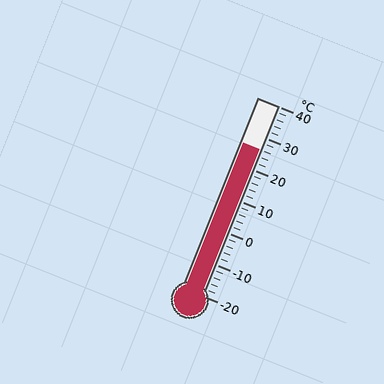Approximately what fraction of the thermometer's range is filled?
The thermometer is filled to approximately 75% of its range.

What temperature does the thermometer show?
The thermometer shows approximately 26°C.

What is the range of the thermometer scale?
The thermometer scale ranges from -20°C to 40°C.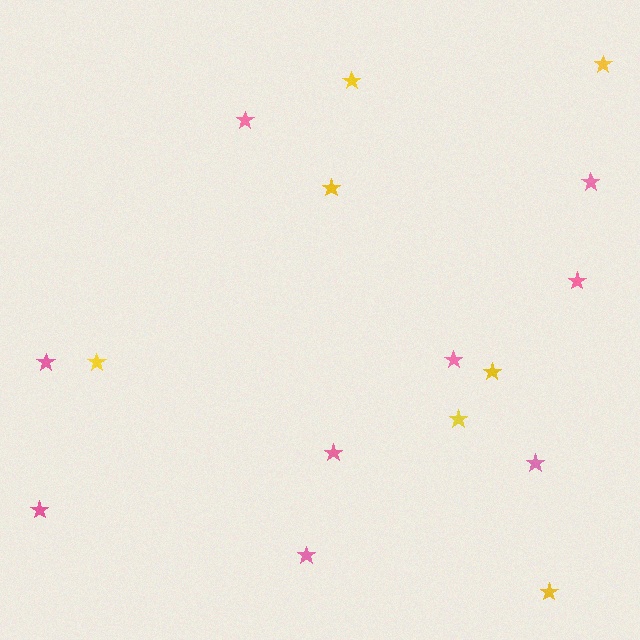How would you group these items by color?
There are 2 groups: one group of yellow stars (7) and one group of pink stars (9).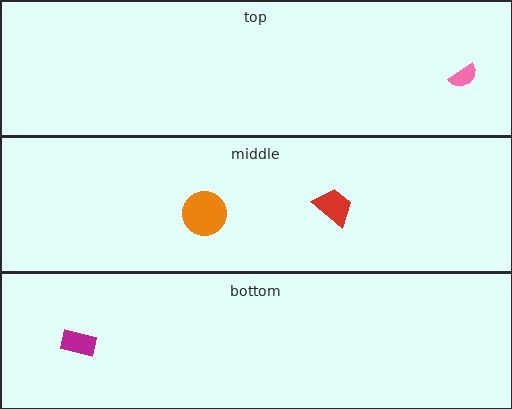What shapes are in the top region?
The pink semicircle.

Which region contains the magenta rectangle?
The bottom region.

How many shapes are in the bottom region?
1.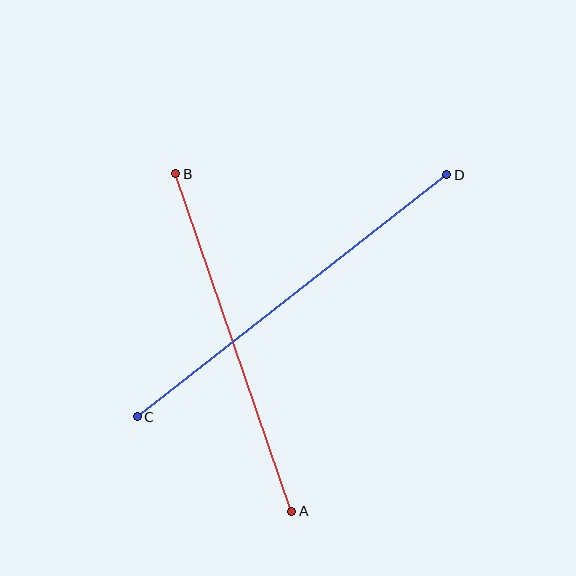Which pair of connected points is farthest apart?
Points C and D are farthest apart.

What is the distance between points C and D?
The distance is approximately 393 pixels.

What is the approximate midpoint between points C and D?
The midpoint is at approximately (292, 296) pixels.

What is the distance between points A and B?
The distance is approximately 357 pixels.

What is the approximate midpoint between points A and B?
The midpoint is at approximately (234, 343) pixels.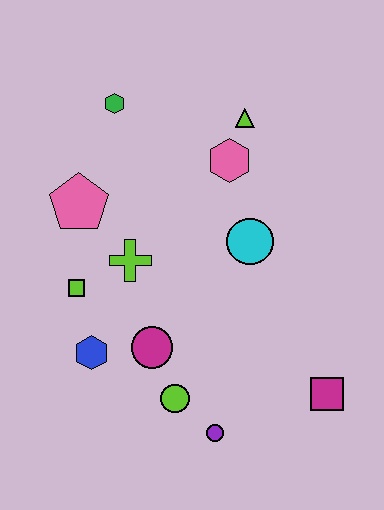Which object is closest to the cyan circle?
The pink hexagon is closest to the cyan circle.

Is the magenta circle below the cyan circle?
Yes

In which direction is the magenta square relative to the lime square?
The magenta square is to the right of the lime square.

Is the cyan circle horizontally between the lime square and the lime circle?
No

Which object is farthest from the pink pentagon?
The magenta square is farthest from the pink pentagon.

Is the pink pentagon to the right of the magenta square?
No